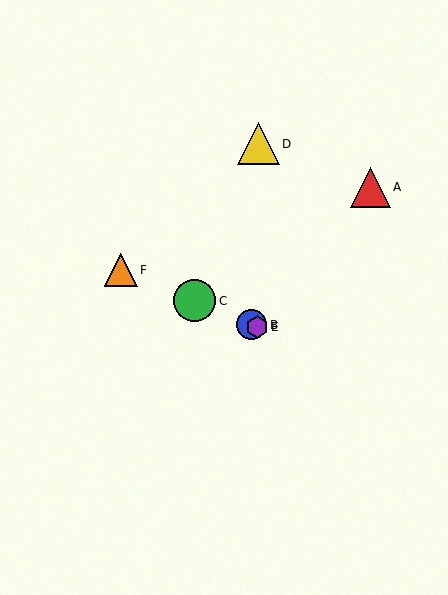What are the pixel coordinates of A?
Object A is at (370, 187).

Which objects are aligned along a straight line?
Objects B, C, E, F are aligned along a straight line.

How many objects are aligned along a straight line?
4 objects (B, C, E, F) are aligned along a straight line.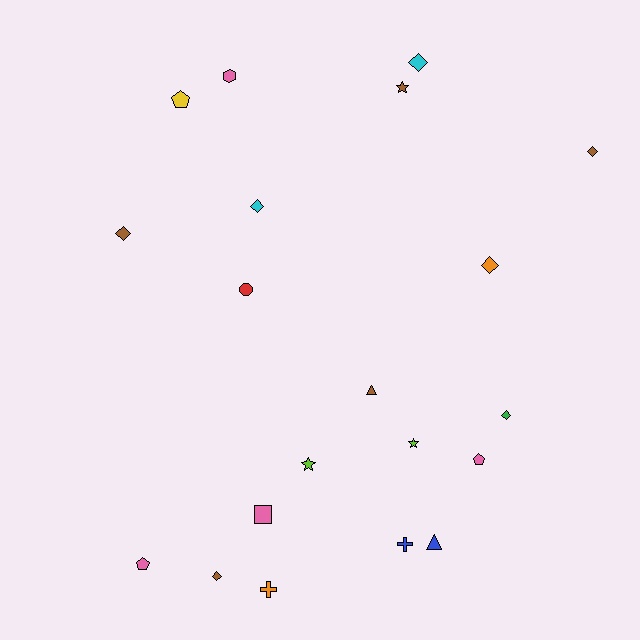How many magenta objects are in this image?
There are no magenta objects.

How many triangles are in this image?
There are 2 triangles.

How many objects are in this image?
There are 20 objects.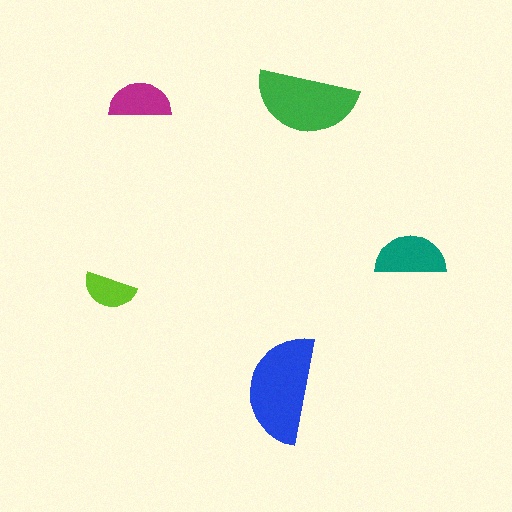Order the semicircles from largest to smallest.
the blue one, the green one, the teal one, the magenta one, the lime one.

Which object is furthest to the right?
The teal semicircle is rightmost.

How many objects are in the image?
There are 5 objects in the image.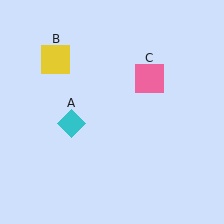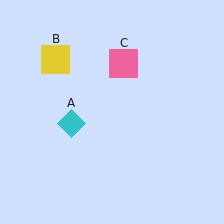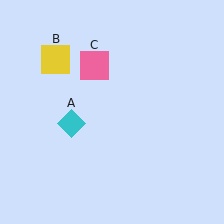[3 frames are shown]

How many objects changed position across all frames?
1 object changed position: pink square (object C).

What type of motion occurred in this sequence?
The pink square (object C) rotated counterclockwise around the center of the scene.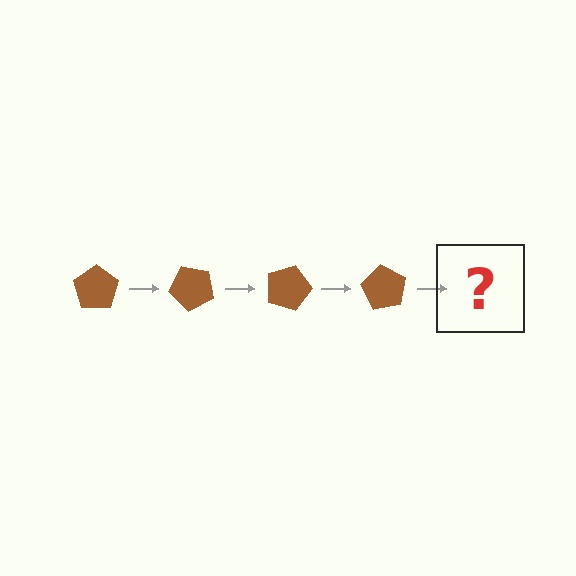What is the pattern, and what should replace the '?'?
The pattern is that the pentagon rotates 45 degrees each step. The '?' should be a brown pentagon rotated 180 degrees.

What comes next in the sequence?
The next element should be a brown pentagon rotated 180 degrees.